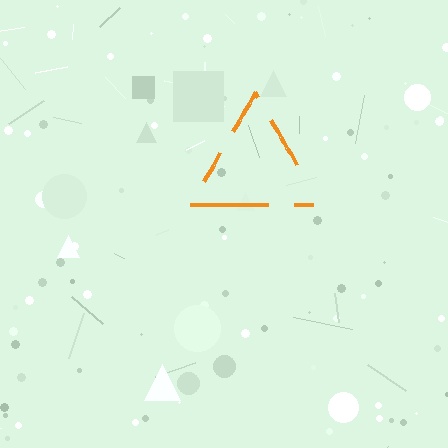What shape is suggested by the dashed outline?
The dashed outline suggests a triangle.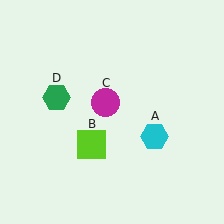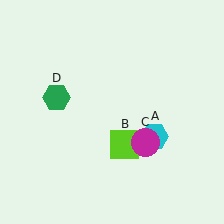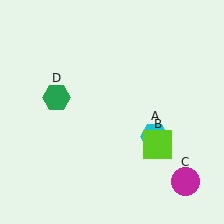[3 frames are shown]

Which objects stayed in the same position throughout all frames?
Cyan hexagon (object A) and green hexagon (object D) remained stationary.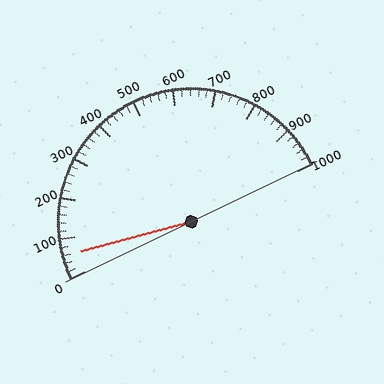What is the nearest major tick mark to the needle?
The nearest major tick mark is 100.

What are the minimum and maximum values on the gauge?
The gauge ranges from 0 to 1000.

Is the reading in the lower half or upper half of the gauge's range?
The reading is in the lower half of the range (0 to 1000).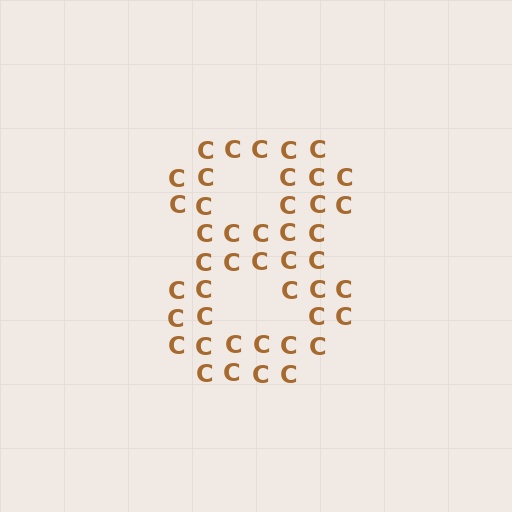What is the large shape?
The large shape is the digit 8.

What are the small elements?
The small elements are letter C's.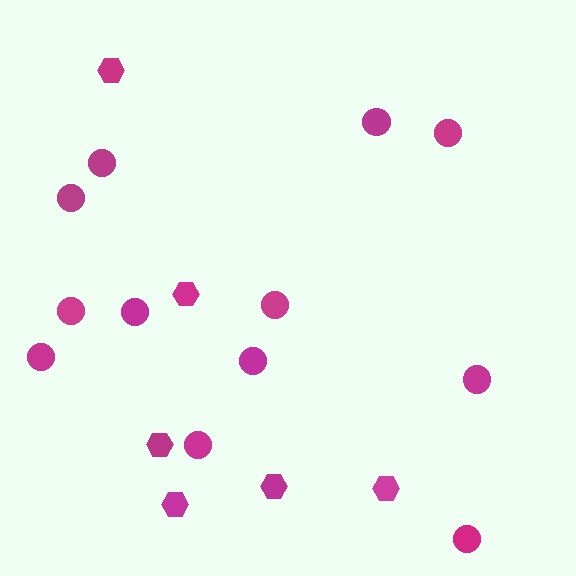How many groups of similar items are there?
There are 2 groups: one group of circles (12) and one group of hexagons (6).